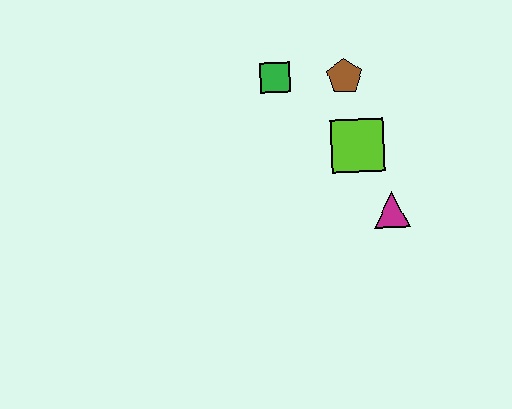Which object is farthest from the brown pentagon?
The magenta triangle is farthest from the brown pentagon.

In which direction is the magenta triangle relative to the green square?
The magenta triangle is below the green square.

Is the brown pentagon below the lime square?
No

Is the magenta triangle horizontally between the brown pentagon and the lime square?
No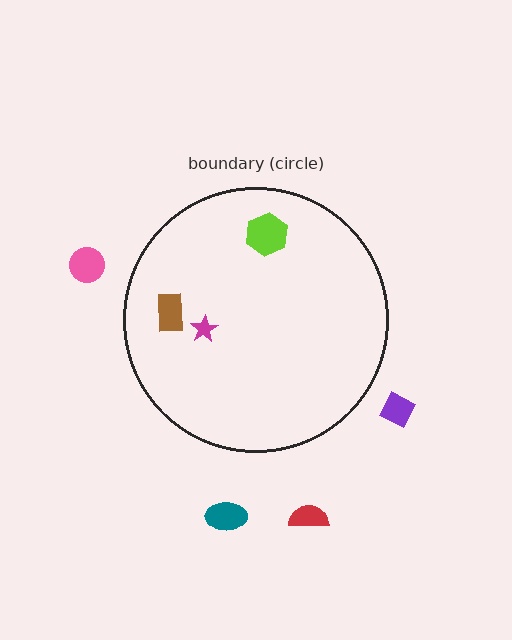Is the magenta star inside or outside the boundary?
Inside.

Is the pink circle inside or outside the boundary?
Outside.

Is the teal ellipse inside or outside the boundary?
Outside.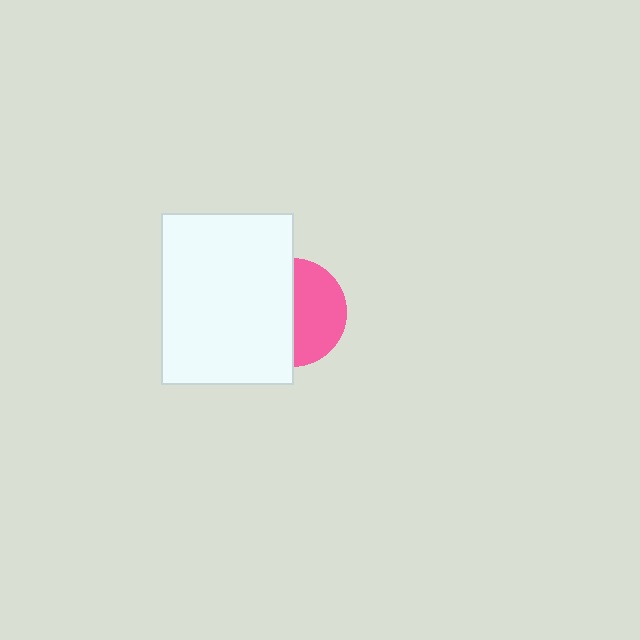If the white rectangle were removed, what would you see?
You would see the complete pink circle.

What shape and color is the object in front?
The object in front is a white rectangle.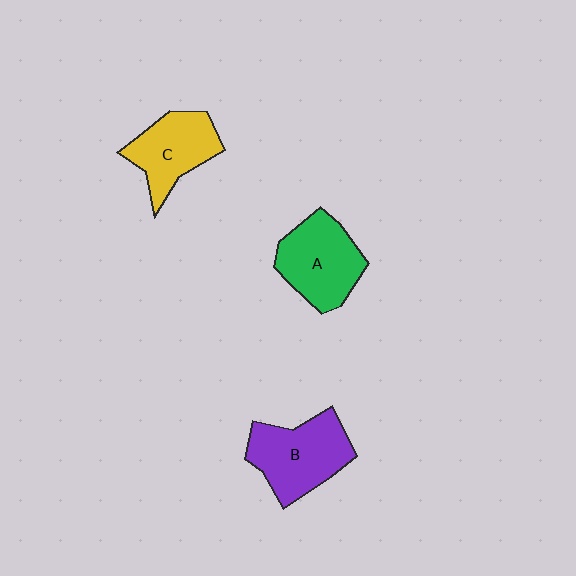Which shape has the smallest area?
Shape C (yellow).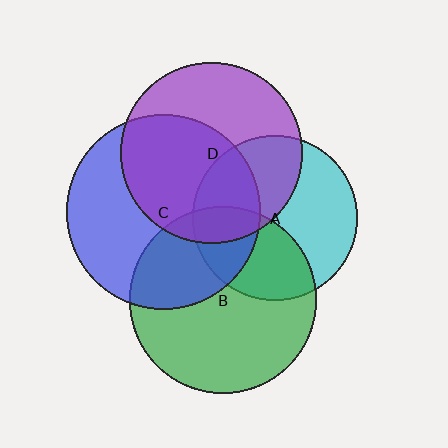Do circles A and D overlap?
Yes.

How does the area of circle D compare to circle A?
Approximately 1.2 times.